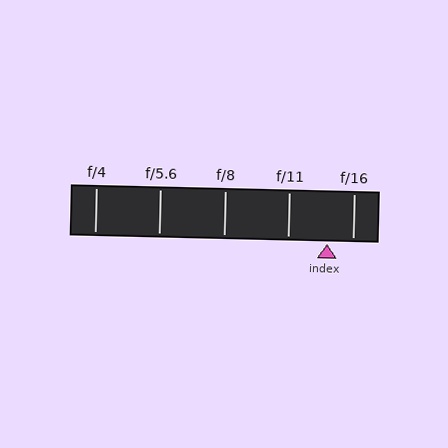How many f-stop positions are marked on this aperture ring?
There are 5 f-stop positions marked.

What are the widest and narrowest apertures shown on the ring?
The widest aperture shown is f/4 and the narrowest is f/16.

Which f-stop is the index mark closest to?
The index mark is closest to f/16.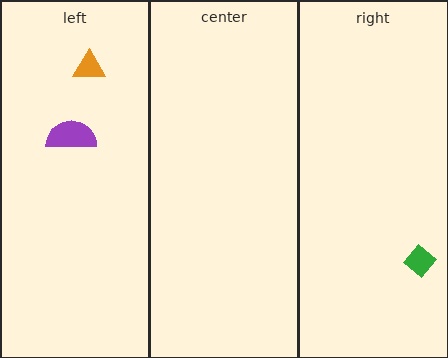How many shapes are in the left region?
2.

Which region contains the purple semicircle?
The left region.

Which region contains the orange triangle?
The left region.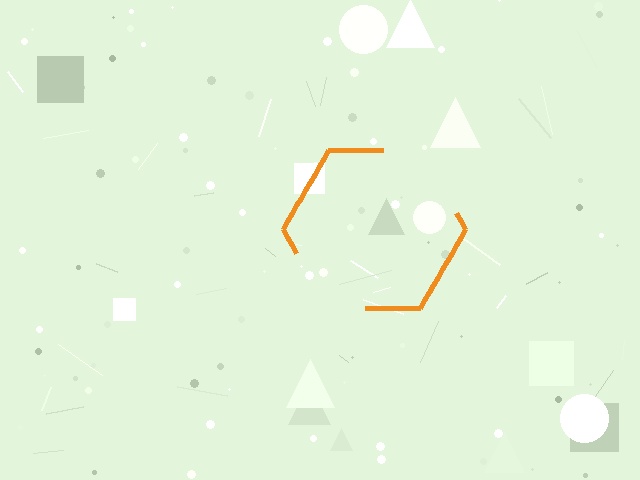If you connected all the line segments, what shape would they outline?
They would outline a hexagon.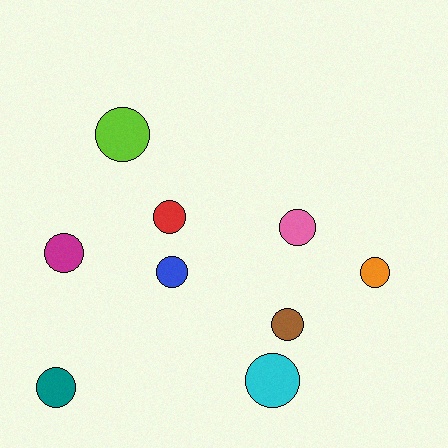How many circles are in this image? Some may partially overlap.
There are 9 circles.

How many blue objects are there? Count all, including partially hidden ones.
There is 1 blue object.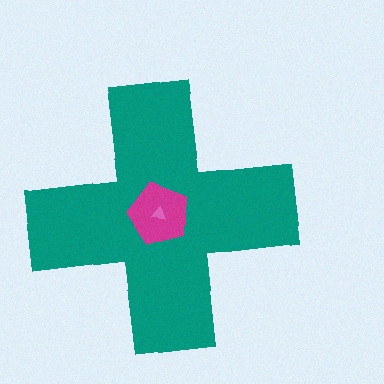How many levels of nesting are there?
3.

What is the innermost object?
The pink triangle.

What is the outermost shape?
The teal cross.